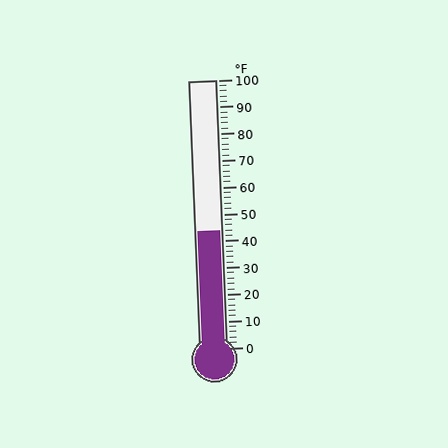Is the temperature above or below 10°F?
The temperature is above 10°F.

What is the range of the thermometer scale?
The thermometer scale ranges from 0°F to 100°F.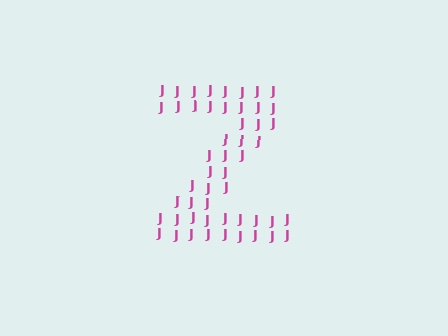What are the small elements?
The small elements are letter J's.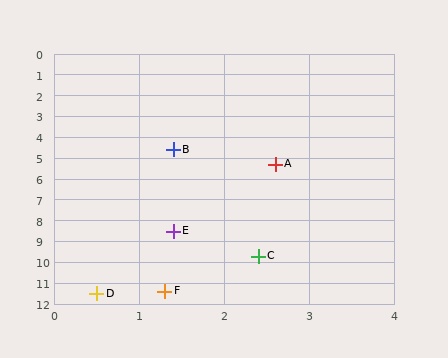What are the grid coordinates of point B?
Point B is at approximately (1.4, 4.6).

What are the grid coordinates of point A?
Point A is at approximately (2.6, 5.3).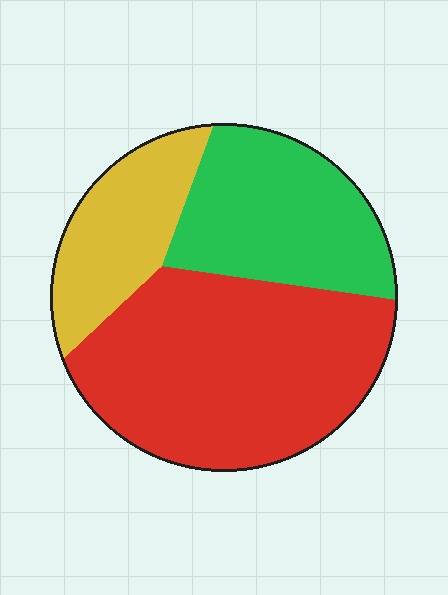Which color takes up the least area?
Yellow, at roughly 20%.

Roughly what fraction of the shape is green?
Green covers around 30% of the shape.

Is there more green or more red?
Red.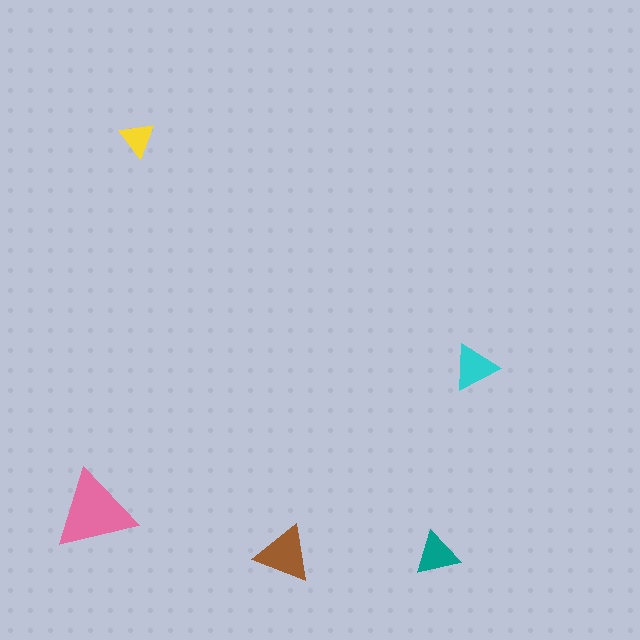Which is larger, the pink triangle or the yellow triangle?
The pink one.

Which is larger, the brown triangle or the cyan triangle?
The brown one.